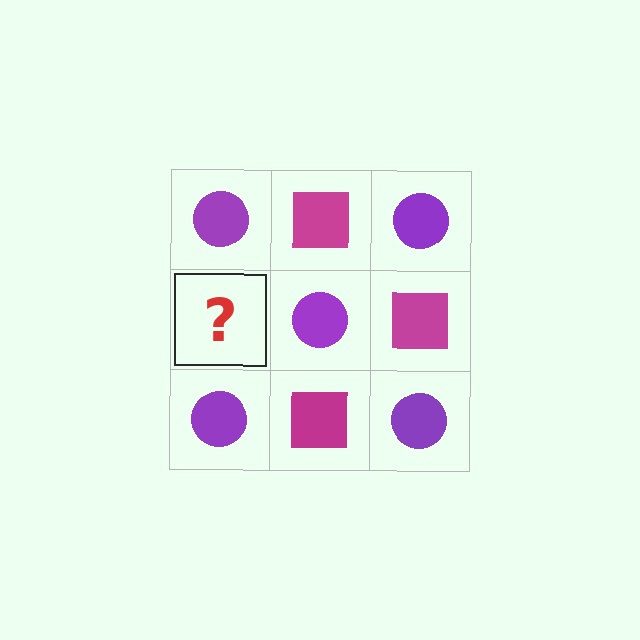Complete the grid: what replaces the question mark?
The question mark should be replaced with a magenta square.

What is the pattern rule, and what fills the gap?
The rule is that it alternates purple circle and magenta square in a checkerboard pattern. The gap should be filled with a magenta square.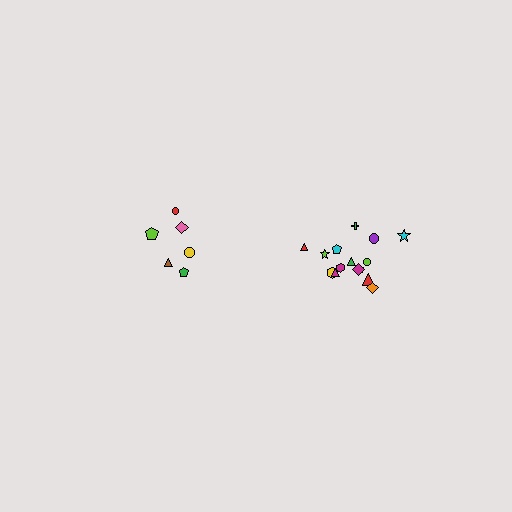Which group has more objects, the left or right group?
The right group.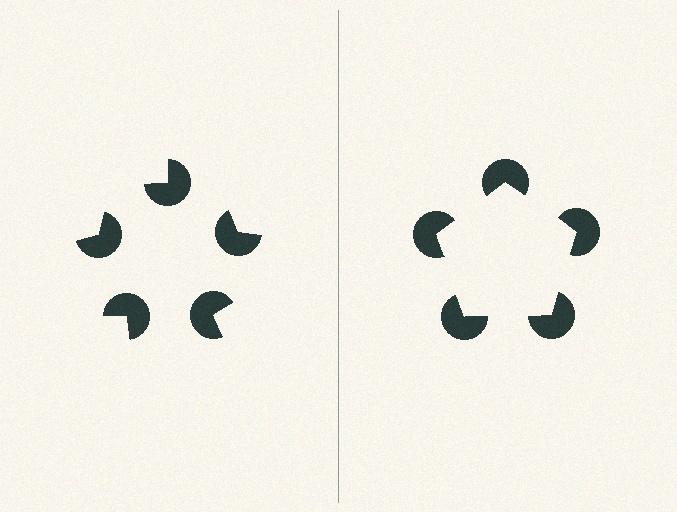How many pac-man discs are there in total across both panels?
10 — 5 on each side.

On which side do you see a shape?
An illusory pentagon appears on the right side. On the left side the wedge cuts are rotated, so no coherent shape forms.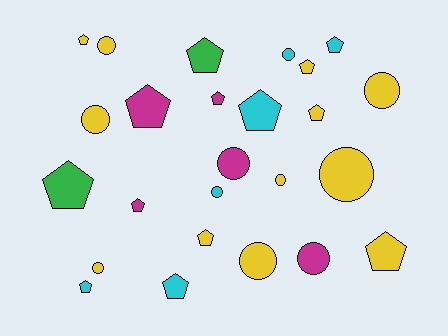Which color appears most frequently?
Yellow, with 12 objects.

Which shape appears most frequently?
Pentagon, with 14 objects.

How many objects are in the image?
There are 25 objects.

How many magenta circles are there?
There are 2 magenta circles.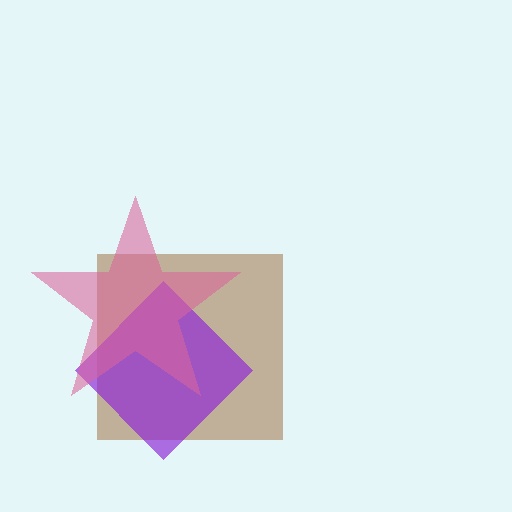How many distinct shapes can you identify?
There are 3 distinct shapes: a brown square, a purple diamond, a pink star.